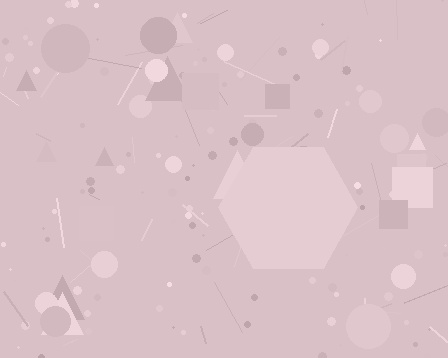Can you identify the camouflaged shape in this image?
The camouflaged shape is a hexagon.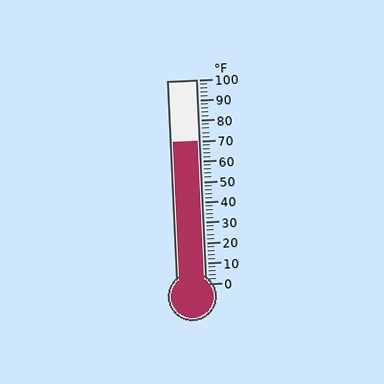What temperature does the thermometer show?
The thermometer shows approximately 70°F.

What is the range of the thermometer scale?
The thermometer scale ranges from 0°F to 100°F.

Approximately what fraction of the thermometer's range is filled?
The thermometer is filled to approximately 70% of its range.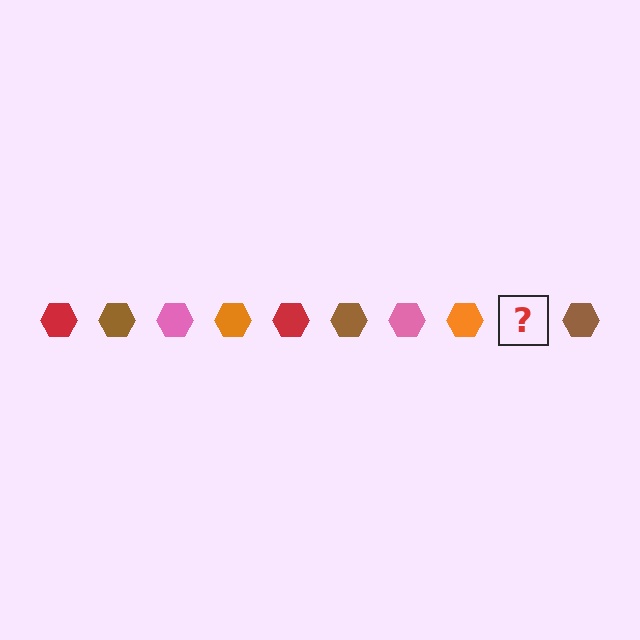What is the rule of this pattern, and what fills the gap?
The rule is that the pattern cycles through red, brown, pink, orange hexagons. The gap should be filled with a red hexagon.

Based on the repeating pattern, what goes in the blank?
The blank should be a red hexagon.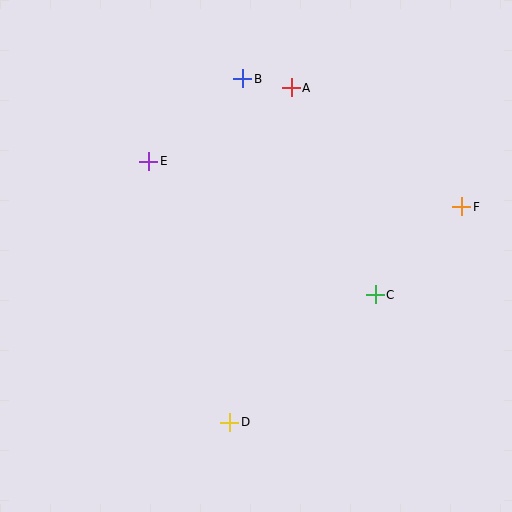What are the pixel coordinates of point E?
Point E is at (149, 161).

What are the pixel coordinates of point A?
Point A is at (291, 88).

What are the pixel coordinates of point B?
Point B is at (243, 79).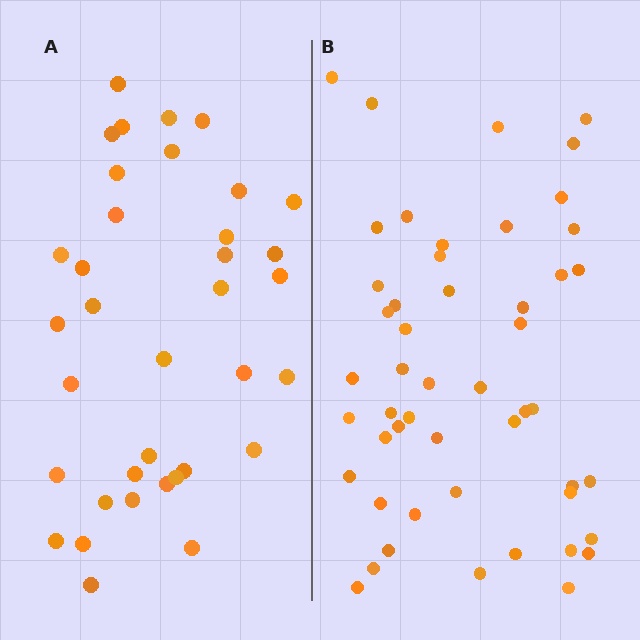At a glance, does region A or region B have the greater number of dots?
Region B (the right region) has more dots.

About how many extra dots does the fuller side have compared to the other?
Region B has approximately 15 more dots than region A.